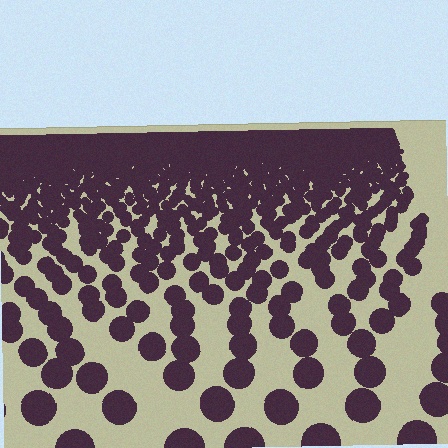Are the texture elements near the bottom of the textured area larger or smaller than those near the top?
Larger. Near the bottom, elements are closer to the viewer and appear at a bigger on-screen size.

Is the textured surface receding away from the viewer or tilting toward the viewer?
The surface is receding away from the viewer. Texture elements get smaller and denser toward the top.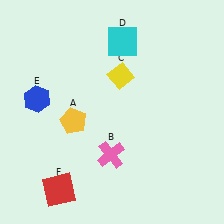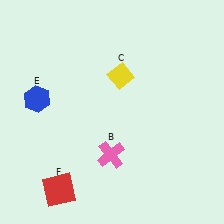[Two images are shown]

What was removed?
The cyan square (D), the yellow pentagon (A) were removed in Image 2.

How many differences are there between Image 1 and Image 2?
There are 2 differences between the two images.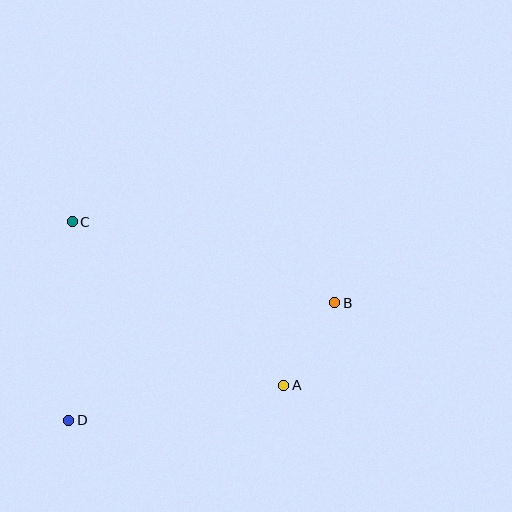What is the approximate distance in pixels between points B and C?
The distance between B and C is approximately 275 pixels.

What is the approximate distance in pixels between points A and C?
The distance between A and C is approximately 267 pixels.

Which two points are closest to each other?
Points A and B are closest to each other.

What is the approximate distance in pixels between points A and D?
The distance between A and D is approximately 218 pixels.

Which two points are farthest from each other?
Points B and D are farthest from each other.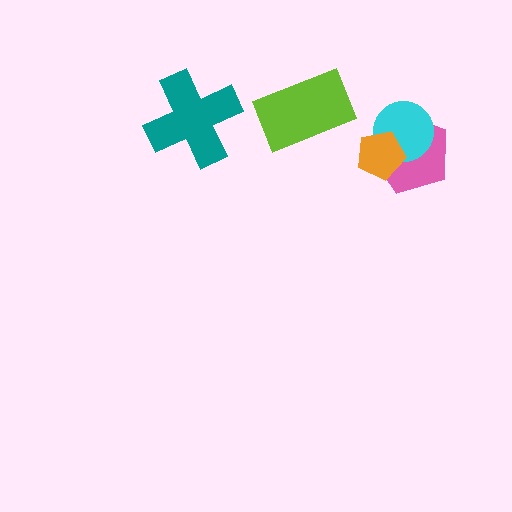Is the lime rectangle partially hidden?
No, no other shape covers it.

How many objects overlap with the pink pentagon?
2 objects overlap with the pink pentagon.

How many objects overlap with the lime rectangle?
0 objects overlap with the lime rectangle.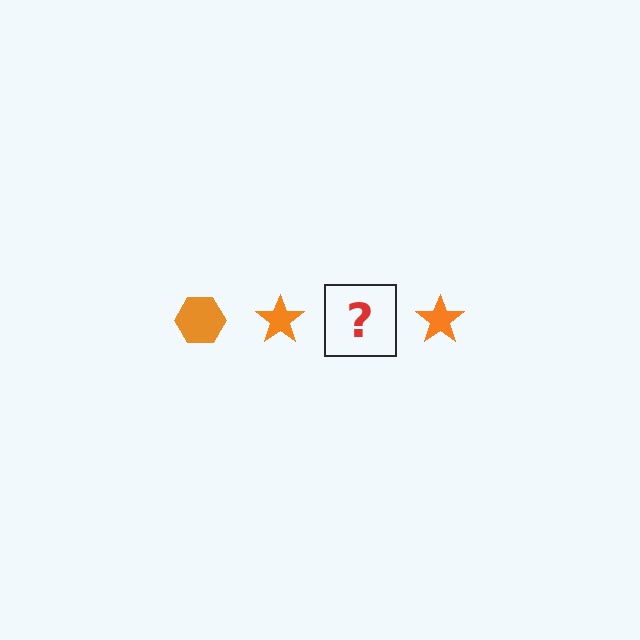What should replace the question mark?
The question mark should be replaced with an orange hexagon.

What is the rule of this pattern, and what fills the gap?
The rule is that the pattern cycles through hexagon, star shapes in orange. The gap should be filled with an orange hexagon.